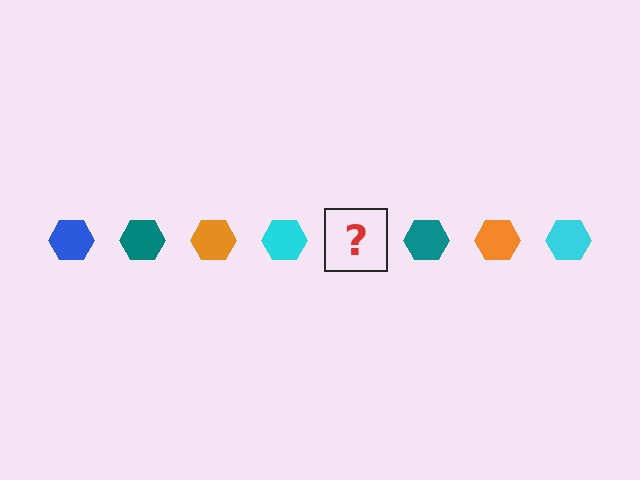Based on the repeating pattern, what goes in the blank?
The blank should be a blue hexagon.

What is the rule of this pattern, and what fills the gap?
The rule is that the pattern cycles through blue, teal, orange, cyan hexagons. The gap should be filled with a blue hexagon.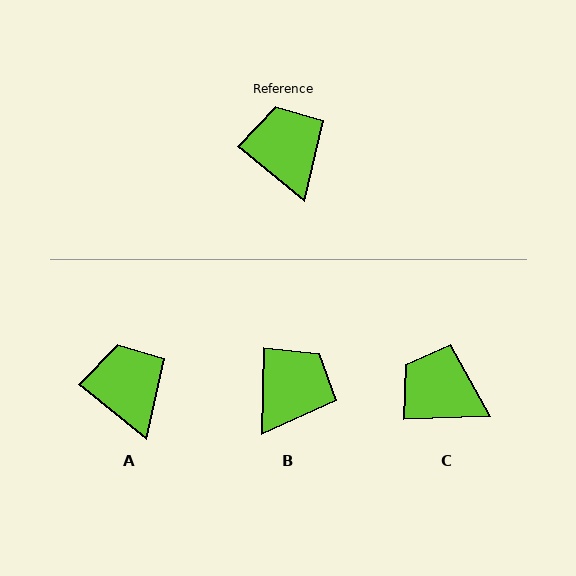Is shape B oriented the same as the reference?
No, it is off by about 53 degrees.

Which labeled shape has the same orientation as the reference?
A.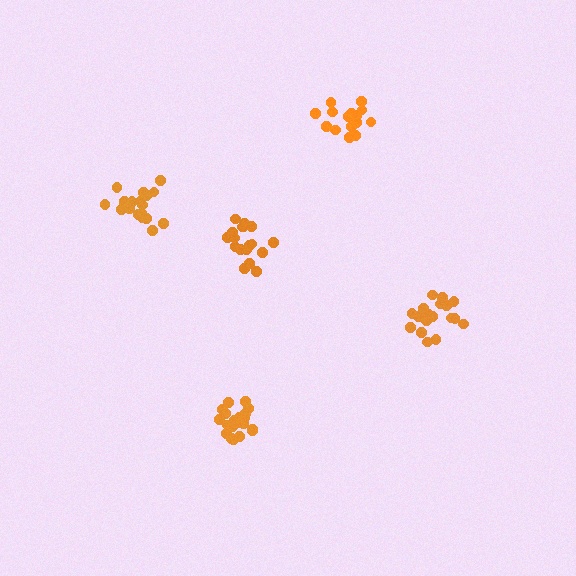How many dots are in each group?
Group 1: 18 dots, Group 2: 15 dots, Group 3: 18 dots, Group 4: 20 dots, Group 5: 21 dots (92 total).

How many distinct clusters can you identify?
There are 5 distinct clusters.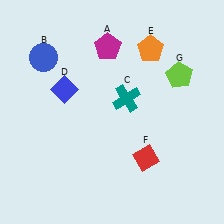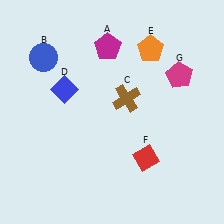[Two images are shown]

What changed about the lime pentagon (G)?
In Image 1, G is lime. In Image 2, it changed to magenta.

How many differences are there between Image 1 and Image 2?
There are 2 differences between the two images.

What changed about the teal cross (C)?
In Image 1, C is teal. In Image 2, it changed to brown.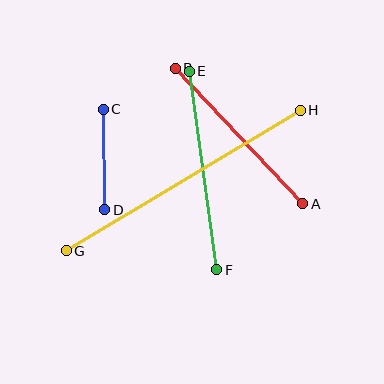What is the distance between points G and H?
The distance is approximately 273 pixels.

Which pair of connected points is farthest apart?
Points G and H are farthest apart.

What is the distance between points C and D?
The distance is approximately 101 pixels.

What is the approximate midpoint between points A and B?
The midpoint is at approximately (239, 136) pixels.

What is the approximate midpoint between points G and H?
The midpoint is at approximately (183, 180) pixels.